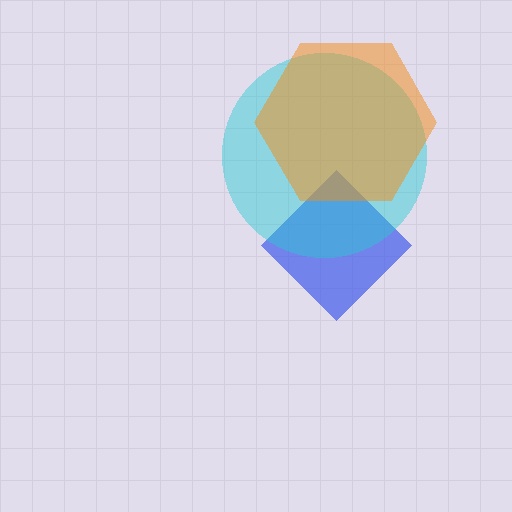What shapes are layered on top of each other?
The layered shapes are: a blue diamond, a cyan circle, an orange hexagon.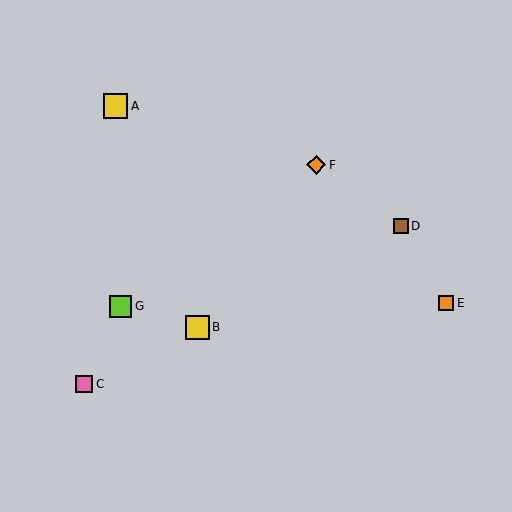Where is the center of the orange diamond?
The center of the orange diamond is at (316, 165).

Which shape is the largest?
The yellow square (labeled A) is the largest.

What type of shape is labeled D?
Shape D is a brown square.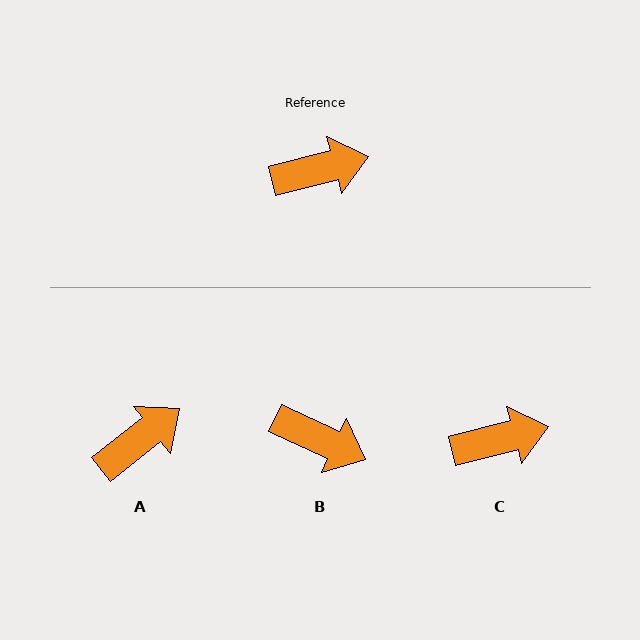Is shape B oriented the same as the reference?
No, it is off by about 40 degrees.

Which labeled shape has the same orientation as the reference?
C.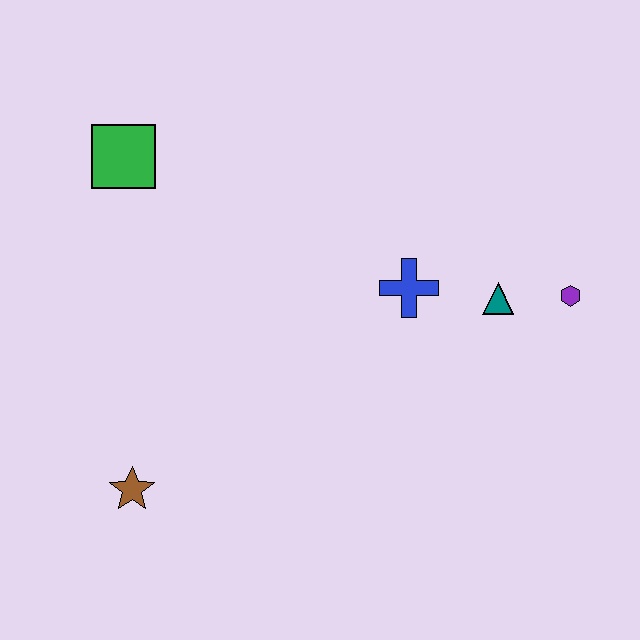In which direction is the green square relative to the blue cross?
The green square is to the left of the blue cross.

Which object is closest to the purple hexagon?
The teal triangle is closest to the purple hexagon.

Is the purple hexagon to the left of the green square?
No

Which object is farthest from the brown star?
The purple hexagon is farthest from the brown star.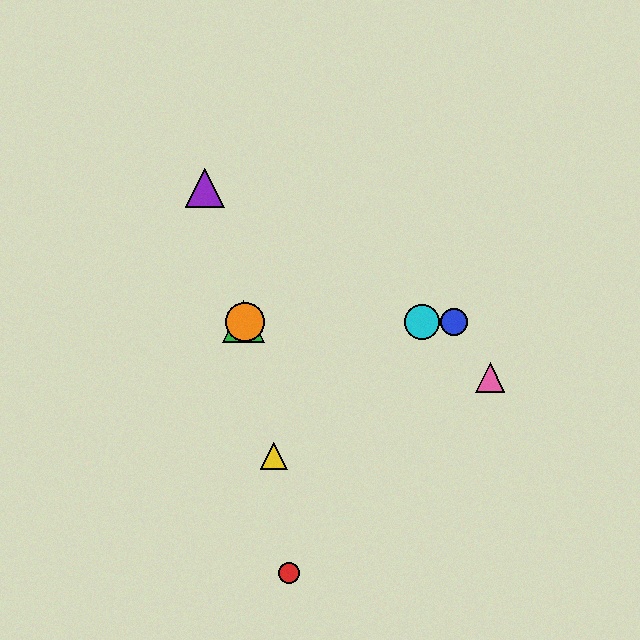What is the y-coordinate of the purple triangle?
The purple triangle is at y≈188.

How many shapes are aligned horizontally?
4 shapes (the blue circle, the green triangle, the orange circle, the cyan circle) are aligned horizontally.